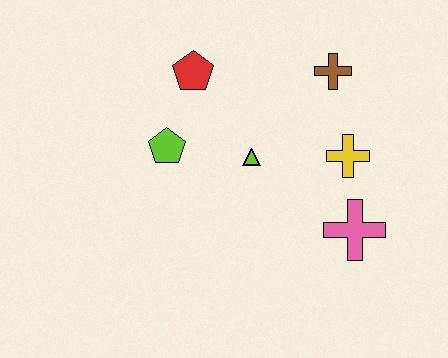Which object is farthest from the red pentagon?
The pink cross is farthest from the red pentagon.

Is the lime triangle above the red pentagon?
No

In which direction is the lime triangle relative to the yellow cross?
The lime triangle is to the left of the yellow cross.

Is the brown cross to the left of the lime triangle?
No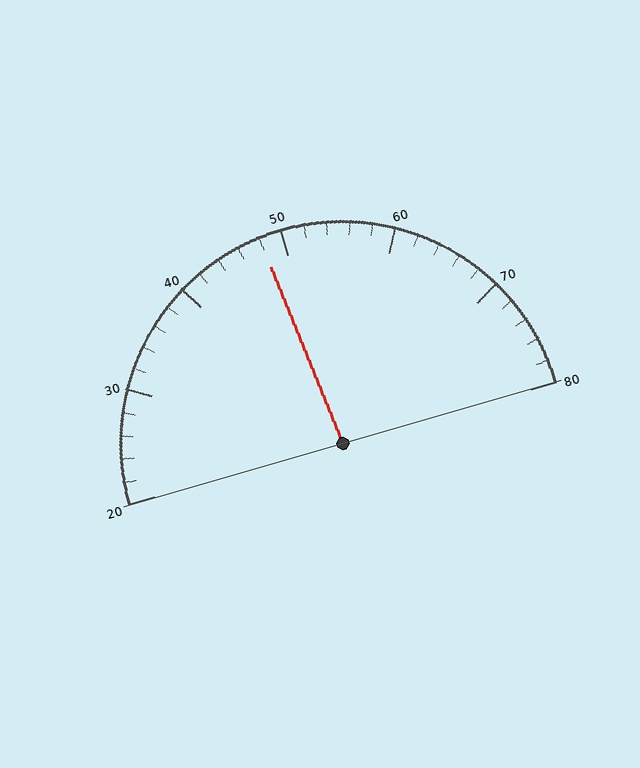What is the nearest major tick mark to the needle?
The nearest major tick mark is 50.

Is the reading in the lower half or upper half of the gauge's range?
The reading is in the lower half of the range (20 to 80).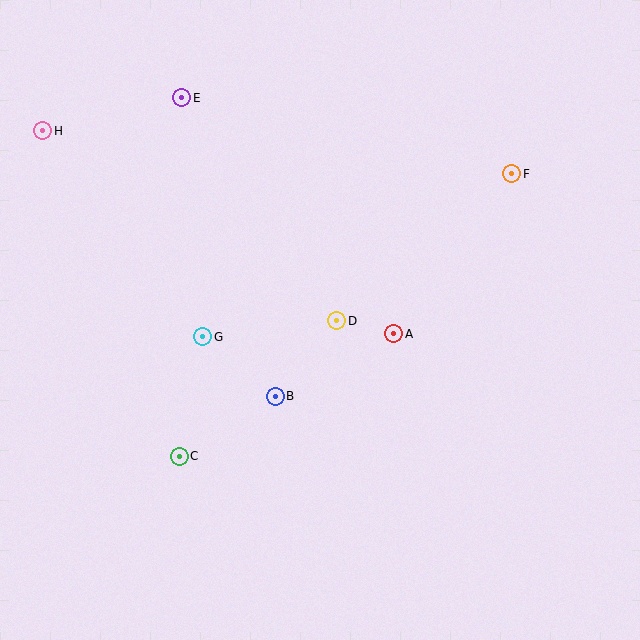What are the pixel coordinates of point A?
Point A is at (394, 334).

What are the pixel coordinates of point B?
Point B is at (275, 396).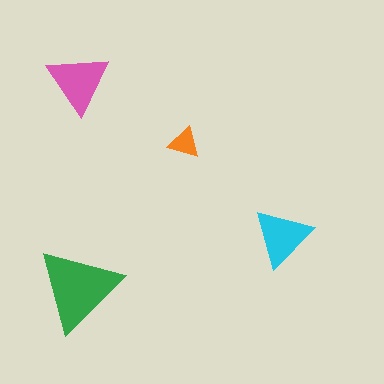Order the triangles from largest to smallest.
the green one, the pink one, the cyan one, the orange one.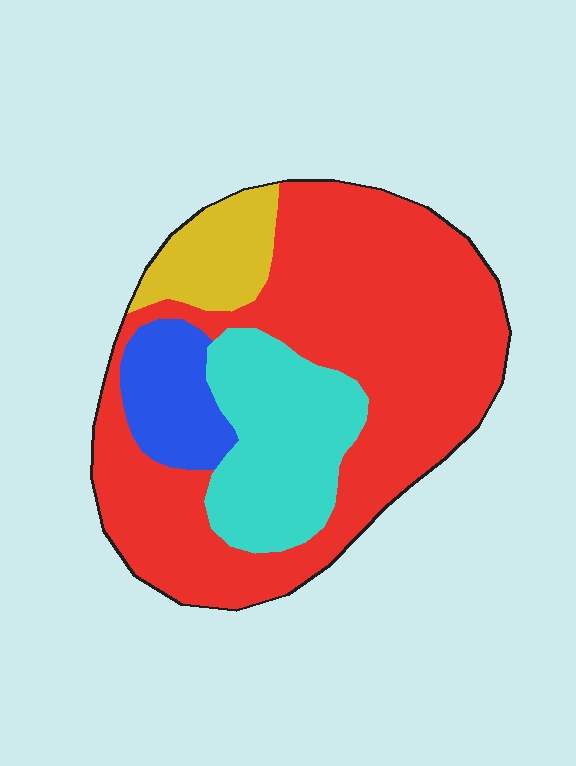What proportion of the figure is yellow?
Yellow covers about 10% of the figure.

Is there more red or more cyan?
Red.